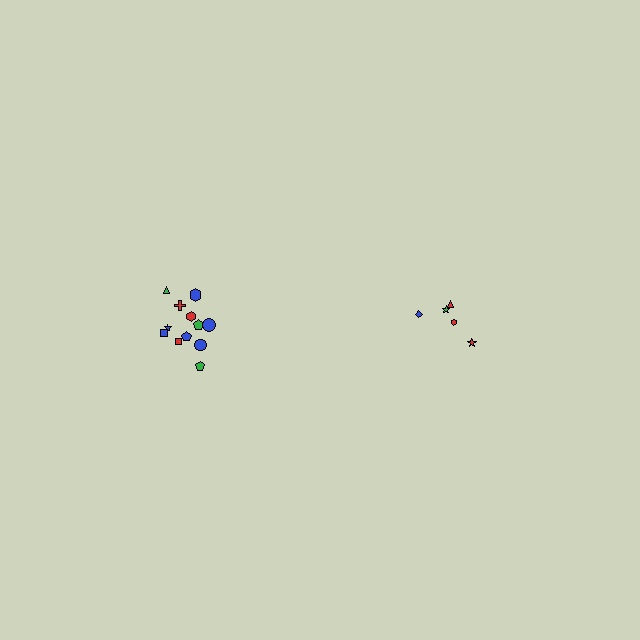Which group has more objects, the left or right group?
The left group.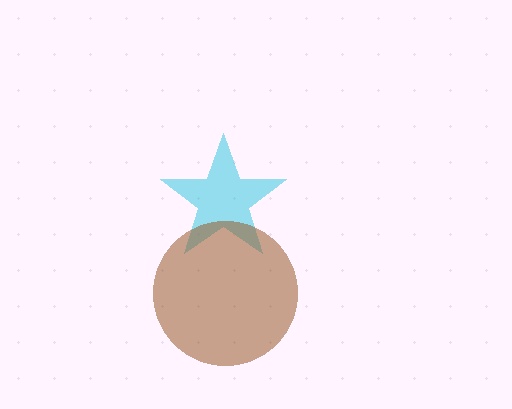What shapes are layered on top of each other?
The layered shapes are: a cyan star, a brown circle.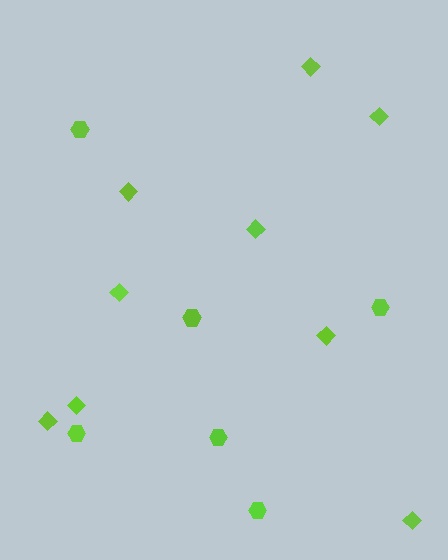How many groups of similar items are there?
There are 2 groups: one group of diamonds (9) and one group of hexagons (6).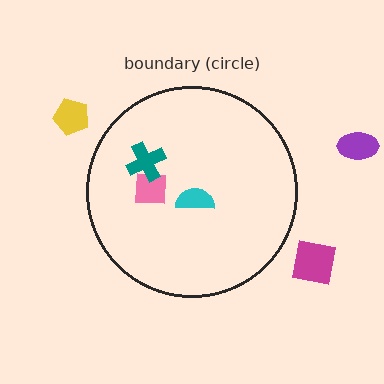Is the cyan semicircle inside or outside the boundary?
Inside.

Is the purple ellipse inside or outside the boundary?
Outside.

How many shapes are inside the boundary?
3 inside, 3 outside.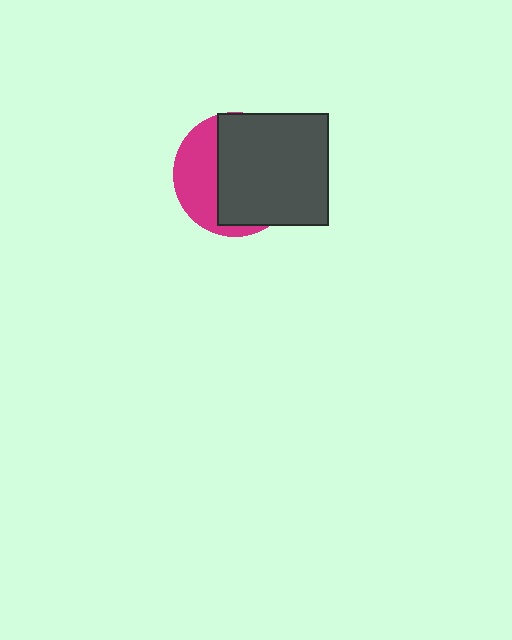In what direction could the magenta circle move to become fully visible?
The magenta circle could move left. That would shift it out from behind the dark gray square entirely.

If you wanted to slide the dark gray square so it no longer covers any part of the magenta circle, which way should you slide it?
Slide it right — that is the most direct way to separate the two shapes.